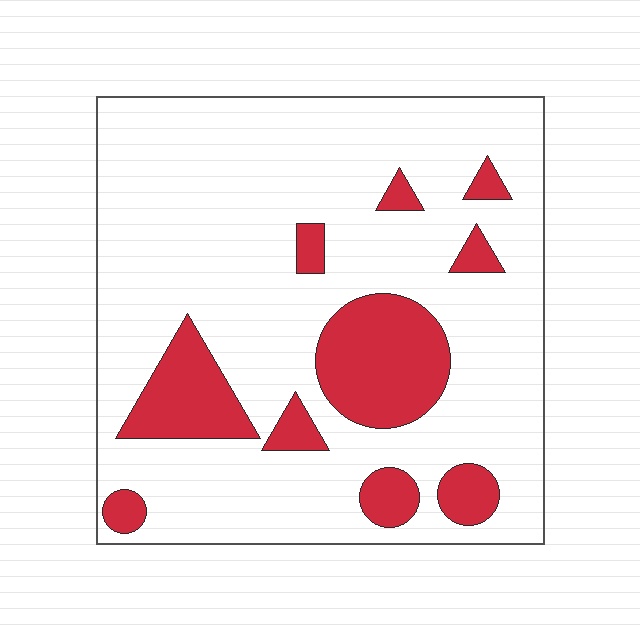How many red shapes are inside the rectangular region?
10.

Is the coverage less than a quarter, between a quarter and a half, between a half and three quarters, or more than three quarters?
Less than a quarter.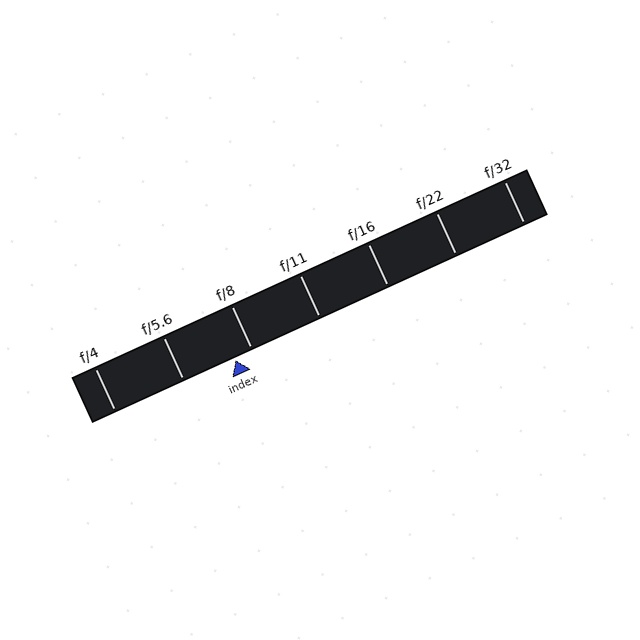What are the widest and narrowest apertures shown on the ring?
The widest aperture shown is f/4 and the narrowest is f/32.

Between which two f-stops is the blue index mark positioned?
The index mark is between f/5.6 and f/8.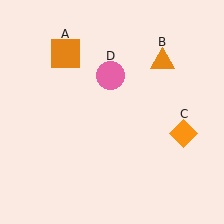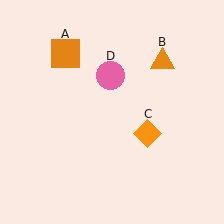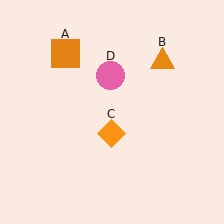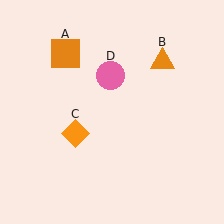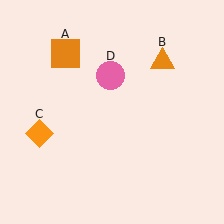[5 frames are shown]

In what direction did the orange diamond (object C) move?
The orange diamond (object C) moved left.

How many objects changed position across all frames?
1 object changed position: orange diamond (object C).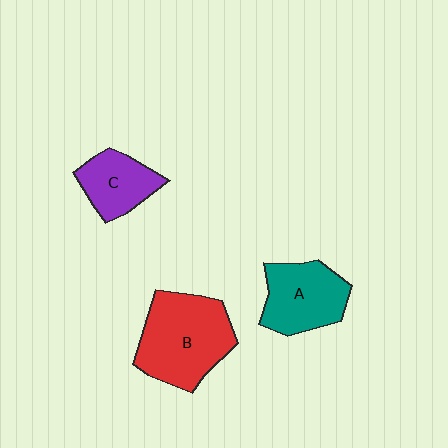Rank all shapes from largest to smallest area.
From largest to smallest: B (red), A (teal), C (purple).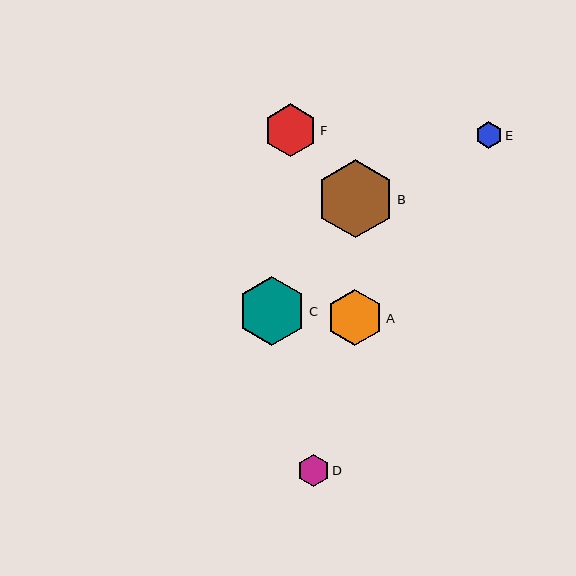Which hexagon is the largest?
Hexagon B is the largest with a size of approximately 78 pixels.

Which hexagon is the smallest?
Hexagon E is the smallest with a size of approximately 27 pixels.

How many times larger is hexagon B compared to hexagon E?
Hexagon B is approximately 2.9 times the size of hexagon E.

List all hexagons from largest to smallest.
From largest to smallest: B, C, A, F, D, E.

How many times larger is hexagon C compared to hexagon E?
Hexagon C is approximately 2.6 times the size of hexagon E.